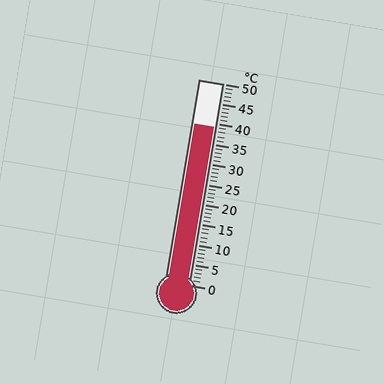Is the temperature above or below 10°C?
The temperature is above 10°C.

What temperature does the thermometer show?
The thermometer shows approximately 39°C.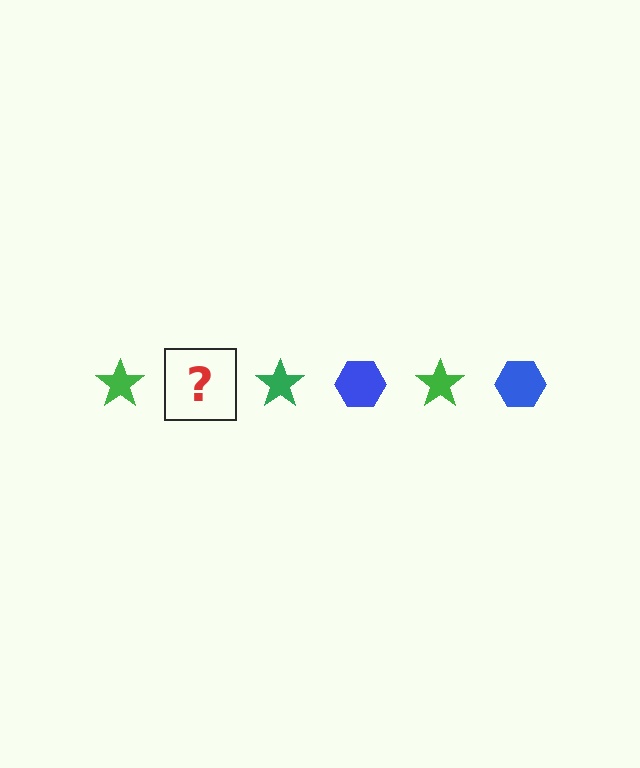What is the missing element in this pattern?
The missing element is a blue hexagon.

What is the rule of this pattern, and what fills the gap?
The rule is that the pattern alternates between green star and blue hexagon. The gap should be filled with a blue hexagon.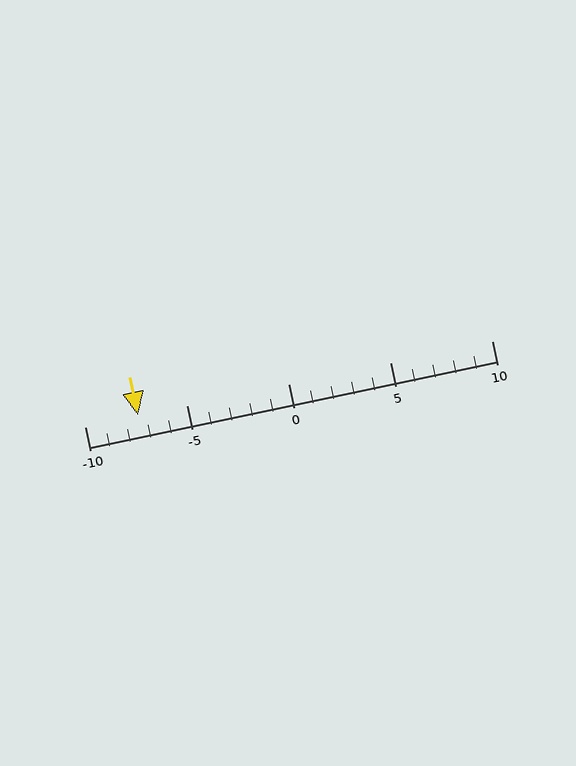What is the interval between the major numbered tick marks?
The major tick marks are spaced 5 units apart.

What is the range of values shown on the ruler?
The ruler shows values from -10 to 10.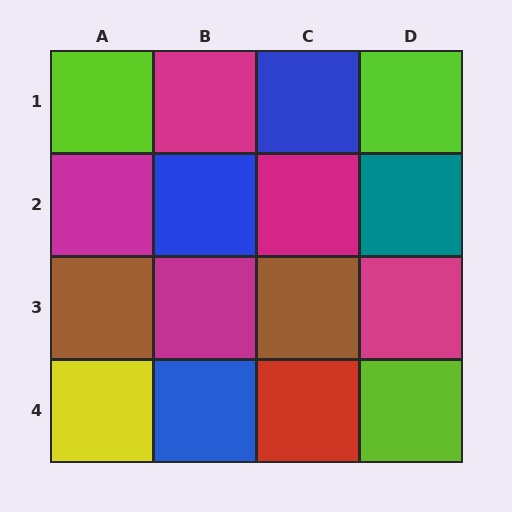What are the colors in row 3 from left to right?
Brown, magenta, brown, magenta.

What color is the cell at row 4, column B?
Blue.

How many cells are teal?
1 cell is teal.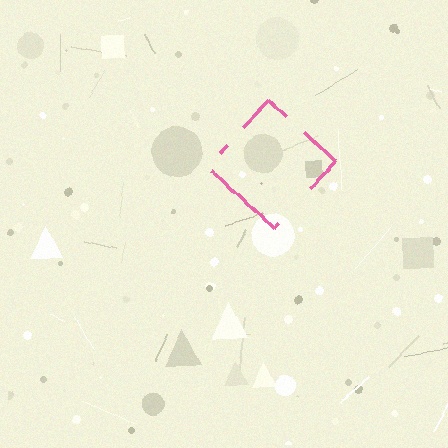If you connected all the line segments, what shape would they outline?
They would outline a diamond.